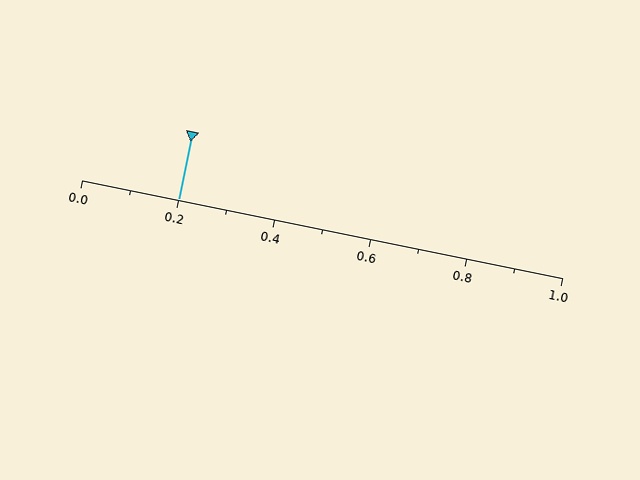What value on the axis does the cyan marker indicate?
The marker indicates approximately 0.2.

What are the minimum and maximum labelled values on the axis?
The axis runs from 0.0 to 1.0.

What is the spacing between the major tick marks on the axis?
The major ticks are spaced 0.2 apart.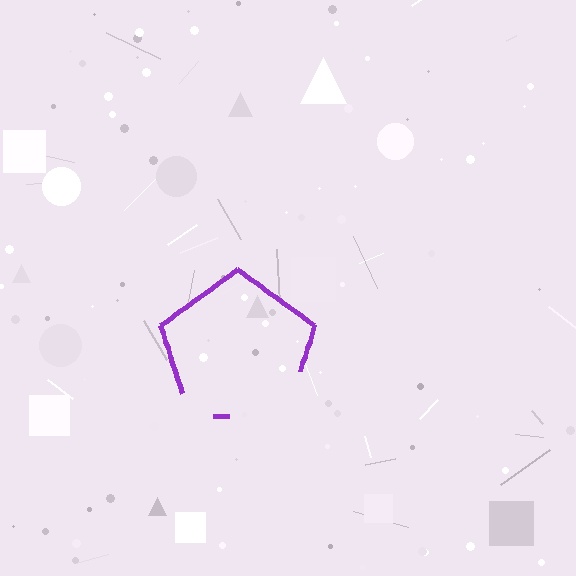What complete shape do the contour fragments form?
The contour fragments form a pentagon.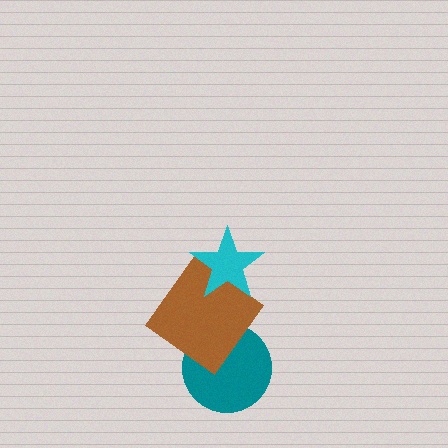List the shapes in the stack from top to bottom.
From top to bottom: the cyan star, the brown diamond, the teal circle.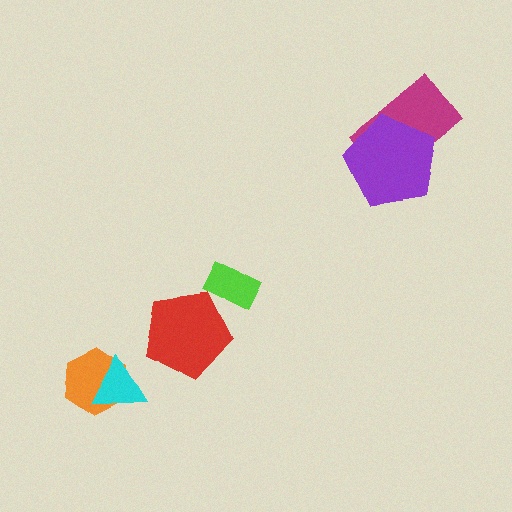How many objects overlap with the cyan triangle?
1 object overlaps with the cyan triangle.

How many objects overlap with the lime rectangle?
0 objects overlap with the lime rectangle.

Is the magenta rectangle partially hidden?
Yes, it is partially covered by another shape.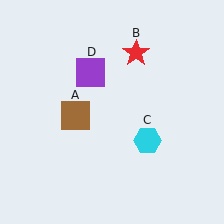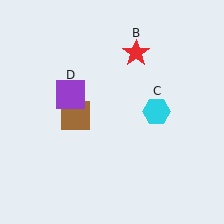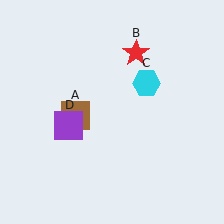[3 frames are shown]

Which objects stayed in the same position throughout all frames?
Brown square (object A) and red star (object B) remained stationary.